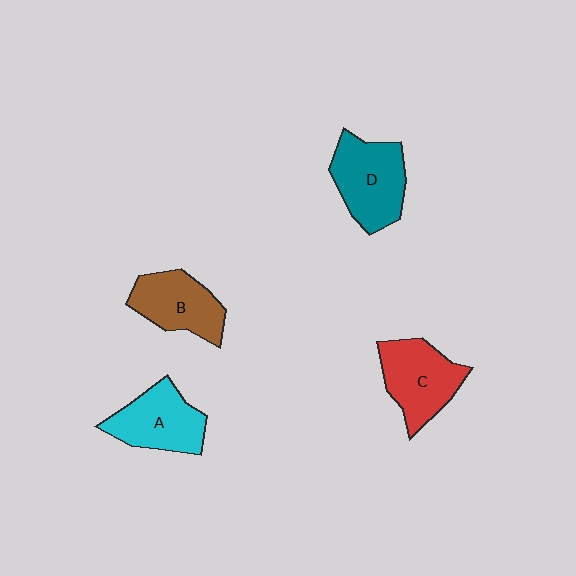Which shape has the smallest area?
Shape B (brown).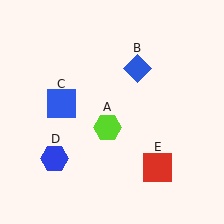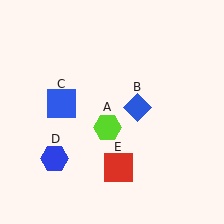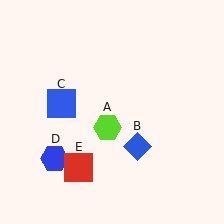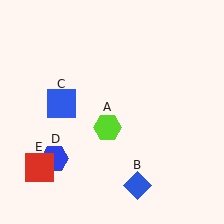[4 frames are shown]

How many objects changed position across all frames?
2 objects changed position: blue diamond (object B), red square (object E).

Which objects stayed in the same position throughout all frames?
Lime hexagon (object A) and blue square (object C) and blue hexagon (object D) remained stationary.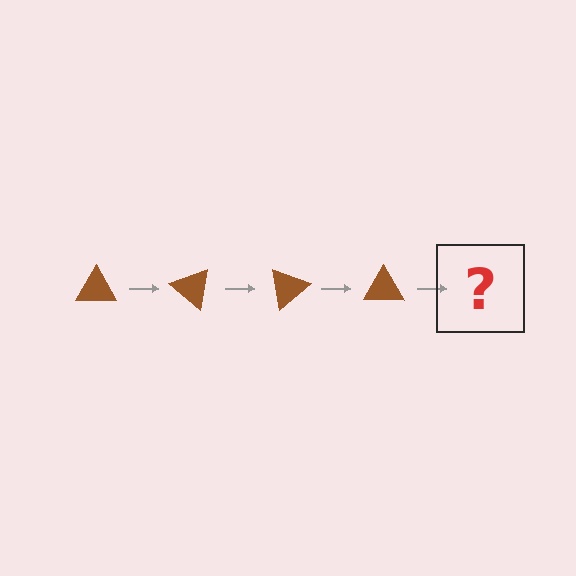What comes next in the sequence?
The next element should be a brown triangle rotated 160 degrees.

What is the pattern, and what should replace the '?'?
The pattern is that the triangle rotates 40 degrees each step. The '?' should be a brown triangle rotated 160 degrees.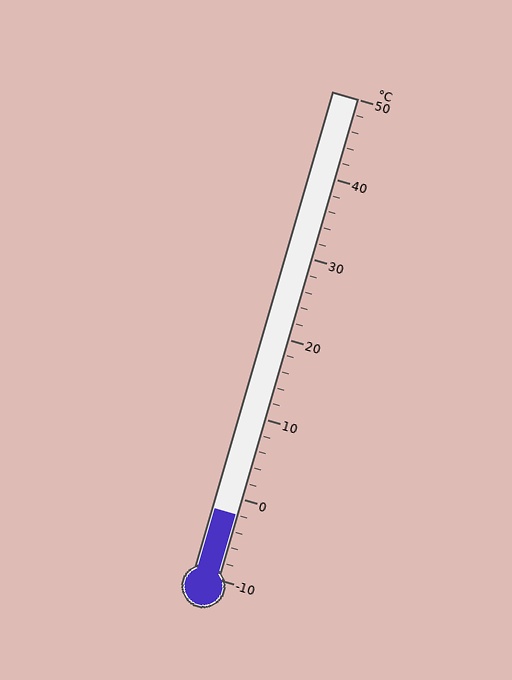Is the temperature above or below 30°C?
The temperature is below 30°C.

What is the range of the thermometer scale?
The thermometer scale ranges from -10°C to 50°C.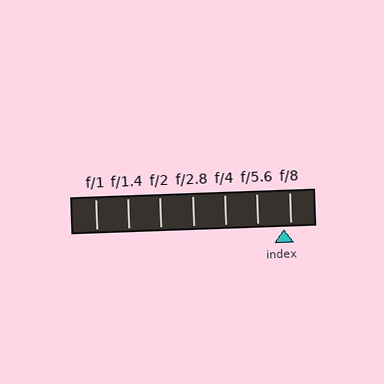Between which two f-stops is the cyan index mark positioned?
The index mark is between f/5.6 and f/8.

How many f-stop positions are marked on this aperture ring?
There are 7 f-stop positions marked.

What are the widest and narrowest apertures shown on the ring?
The widest aperture shown is f/1 and the narrowest is f/8.